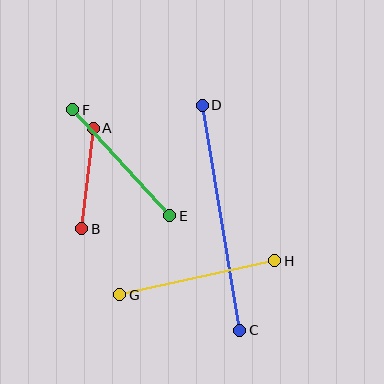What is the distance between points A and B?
The distance is approximately 101 pixels.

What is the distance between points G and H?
The distance is approximately 159 pixels.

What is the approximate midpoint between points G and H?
The midpoint is at approximately (197, 278) pixels.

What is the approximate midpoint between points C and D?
The midpoint is at approximately (221, 218) pixels.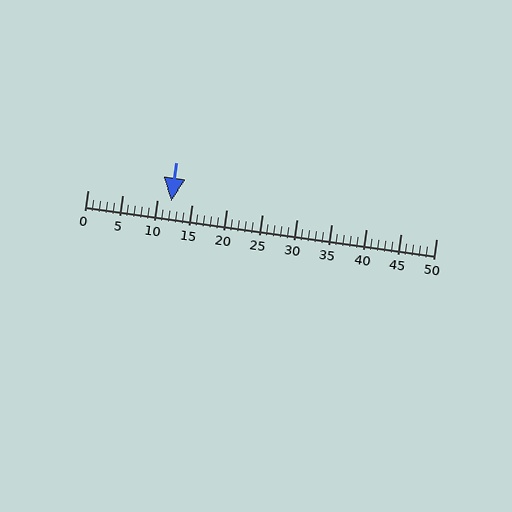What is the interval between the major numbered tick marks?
The major tick marks are spaced 5 units apart.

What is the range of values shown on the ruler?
The ruler shows values from 0 to 50.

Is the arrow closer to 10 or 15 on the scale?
The arrow is closer to 10.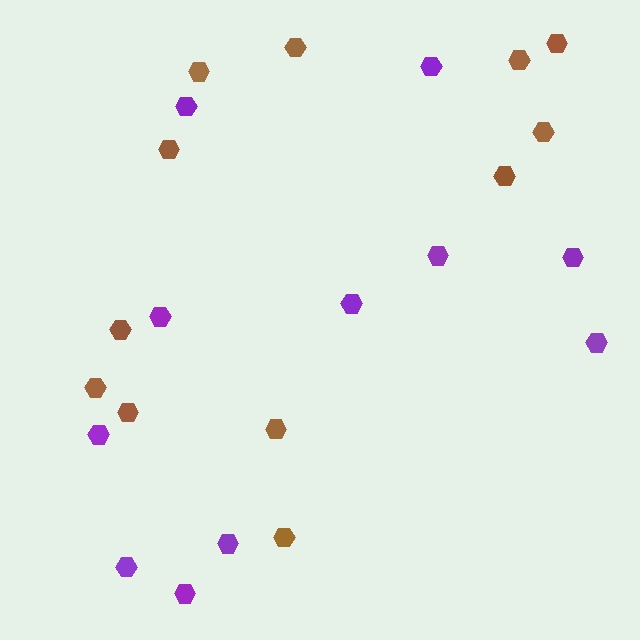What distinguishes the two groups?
There are 2 groups: one group of brown hexagons (12) and one group of purple hexagons (11).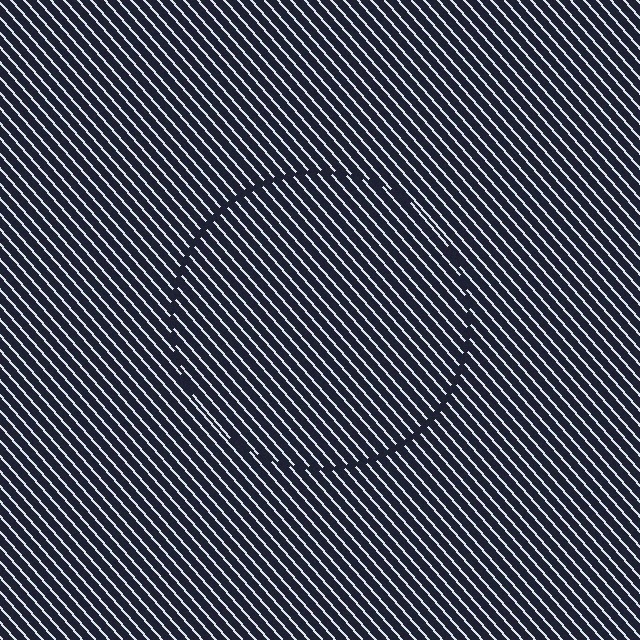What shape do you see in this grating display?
An illusory circle. The interior of the shape contains the same grating, shifted by half a period — the contour is defined by the phase discontinuity where line-ends from the inner and outer gratings abut.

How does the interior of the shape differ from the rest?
The interior of the shape contains the same grating, shifted by half a period — the contour is defined by the phase discontinuity where line-ends from the inner and outer gratings abut.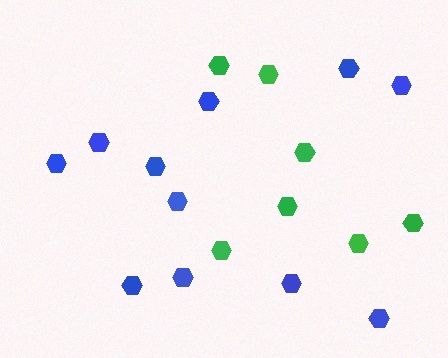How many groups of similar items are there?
There are 2 groups: one group of green hexagons (7) and one group of blue hexagons (11).